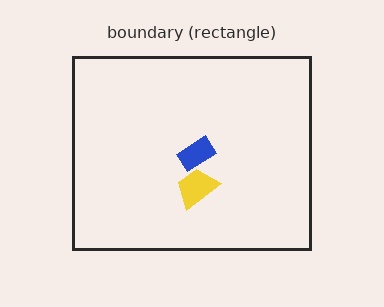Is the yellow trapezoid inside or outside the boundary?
Inside.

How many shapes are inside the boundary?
2 inside, 0 outside.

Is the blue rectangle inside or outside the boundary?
Inside.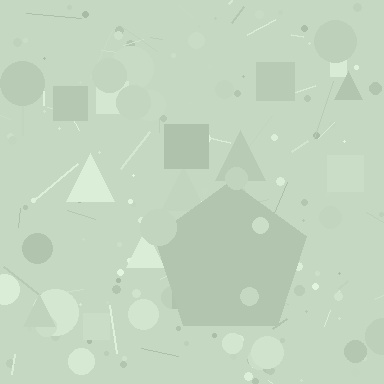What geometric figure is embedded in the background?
A pentagon is embedded in the background.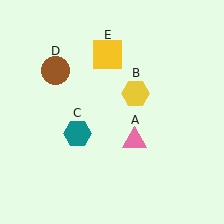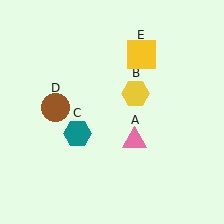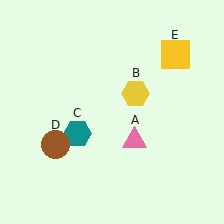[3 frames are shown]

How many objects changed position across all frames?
2 objects changed position: brown circle (object D), yellow square (object E).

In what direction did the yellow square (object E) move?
The yellow square (object E) moved right.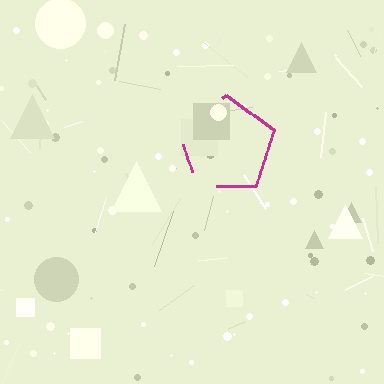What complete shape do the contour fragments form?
The contour fragments form a pentagon.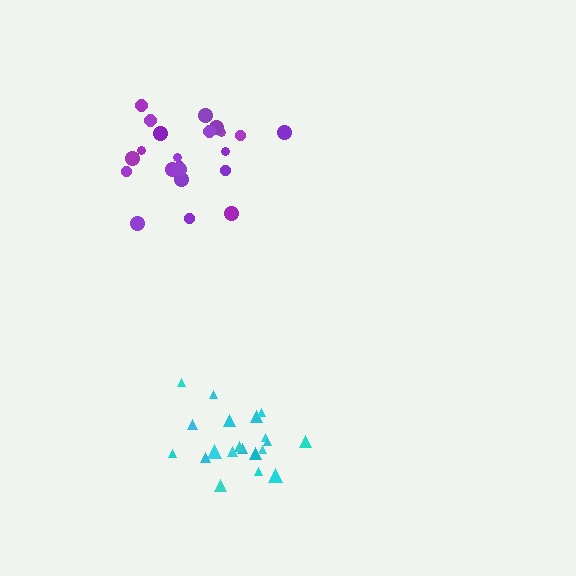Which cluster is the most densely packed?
Cyan.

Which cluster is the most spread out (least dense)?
Purple.